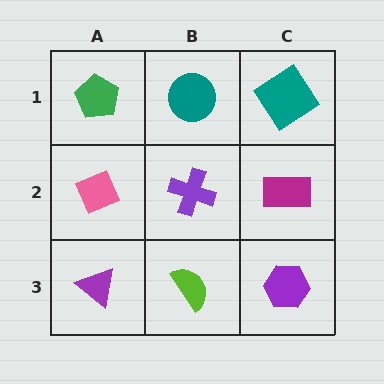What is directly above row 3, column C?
A magenta rectangle.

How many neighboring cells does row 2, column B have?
4.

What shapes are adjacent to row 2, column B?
A teal circle (row 1, column B), a lime semicircle (row 3, column B), a pink diamond (row 2, column A), a magenta rectangle (row 2, column C).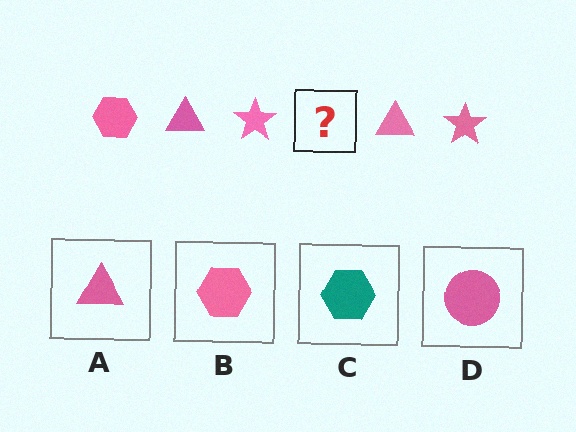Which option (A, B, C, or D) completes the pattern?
B.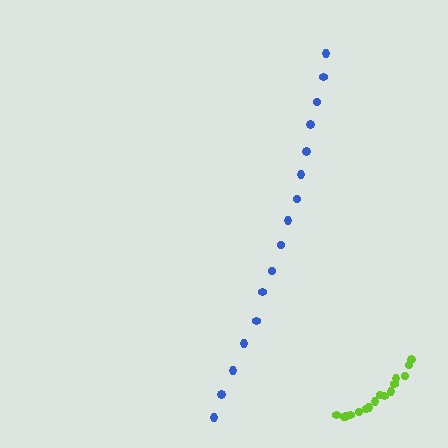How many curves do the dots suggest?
There are 2 distinct paths.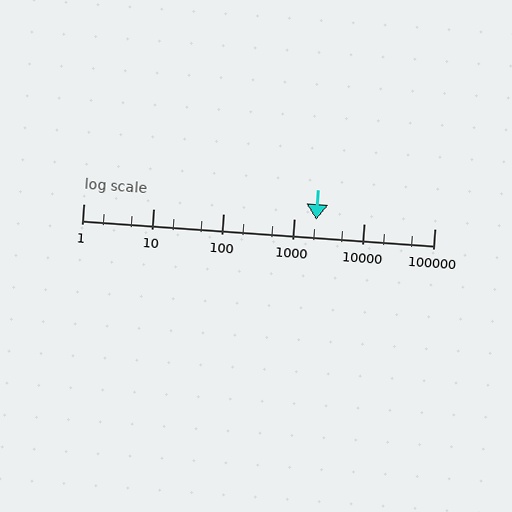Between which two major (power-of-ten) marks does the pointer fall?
The pointer is between 1000 and 10000.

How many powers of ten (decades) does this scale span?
The scale spans 5 decades, from 1 to 100000.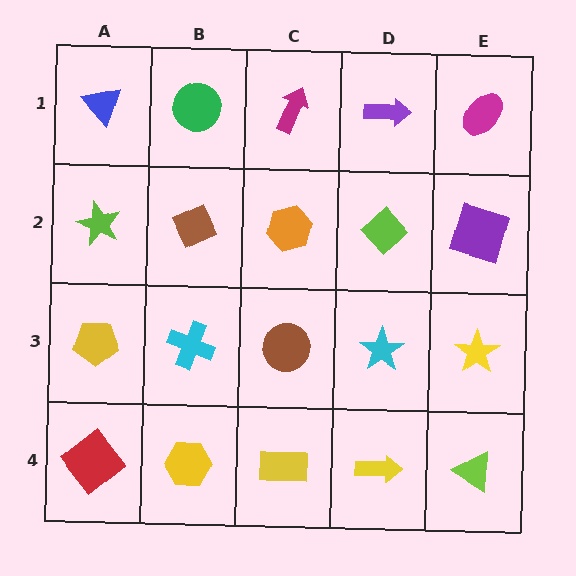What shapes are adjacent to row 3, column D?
A lime diamond (row 2, column D), a yellow arrow (row 4, column D), a brown circle (row 3, column C), a yellow star (row 3, column E).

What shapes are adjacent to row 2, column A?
A blue triangle (row 1, column A), a yellow pentagon (row 3, column A), a brown diamond (row 2, column B).